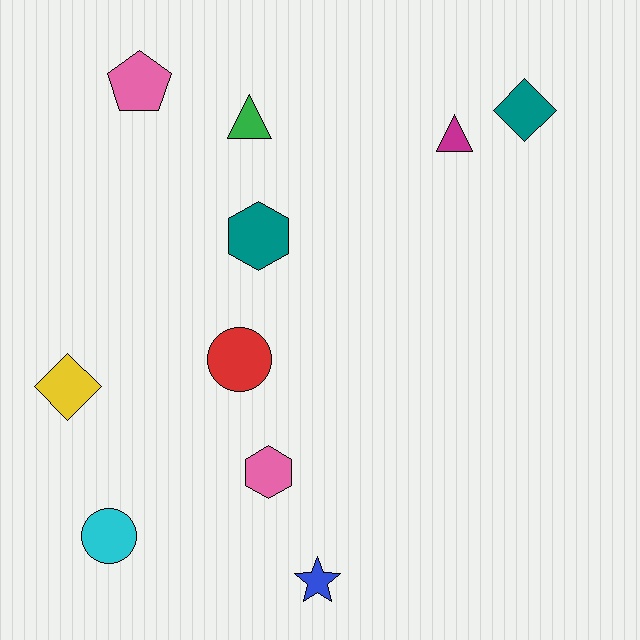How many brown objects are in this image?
There are no brown objects.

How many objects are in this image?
There are 10 objects.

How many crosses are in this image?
There are no crosses.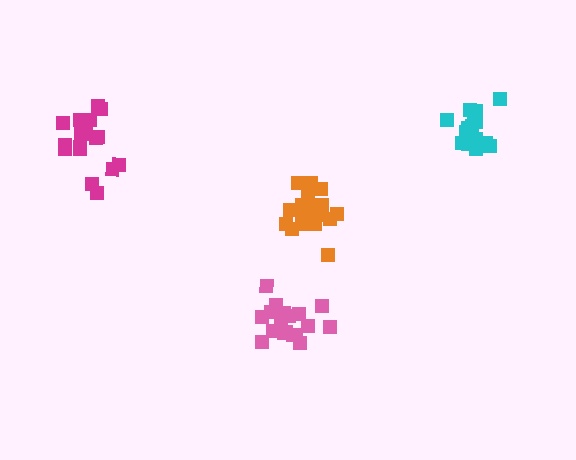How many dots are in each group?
Group 1: 18 dots, Group 2: 19 dots, Group 3: 14 dots, Group 4: 20 dots (71 total).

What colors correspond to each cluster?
The clusters are colored: pink, magenta, cyan, orange.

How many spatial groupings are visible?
There are 4 spatial groupings.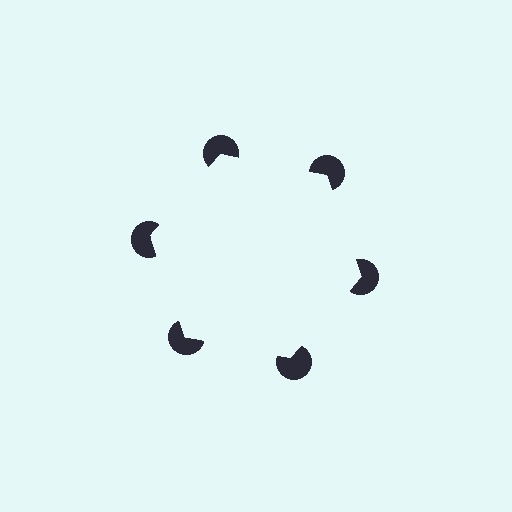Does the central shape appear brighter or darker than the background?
It typically appears slightly brighter than the background, even though no actual brightness change is drawn.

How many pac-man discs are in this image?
There are 6 — one at each vertex of the illusory hexagon.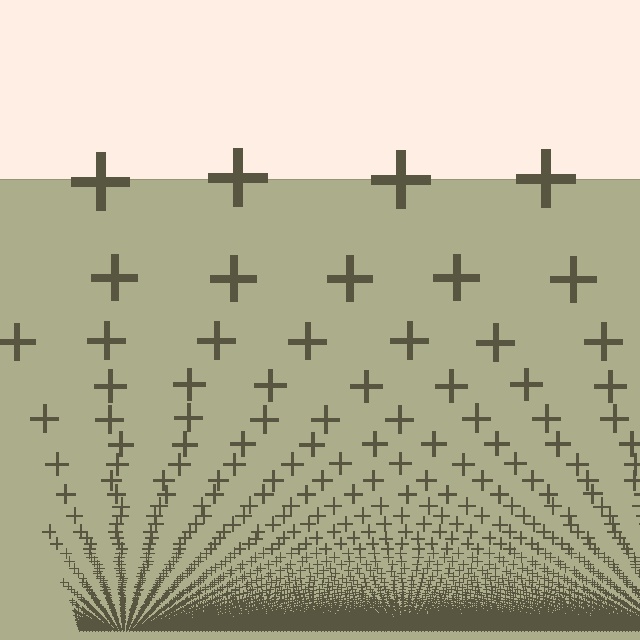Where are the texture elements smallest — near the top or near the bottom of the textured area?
Near the bottom.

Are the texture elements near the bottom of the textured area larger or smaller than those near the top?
Smaller. The gradient is inverted — elements near the bottom are smaller and denser.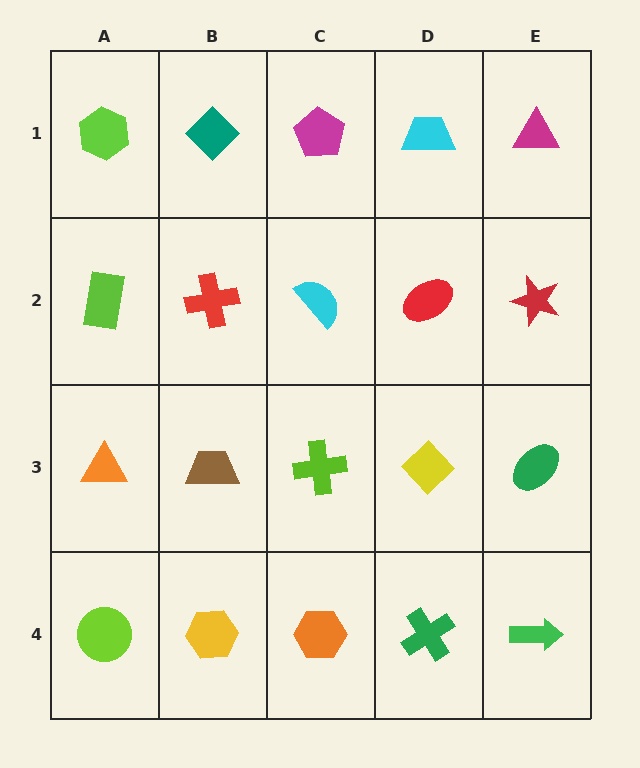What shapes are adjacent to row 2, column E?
A magenta triangle (row 1, column E), a green ellipse (row 3, column E), a red ellipse (row 2, column D).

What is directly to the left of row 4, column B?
A lime circle.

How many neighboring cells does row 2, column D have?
4.